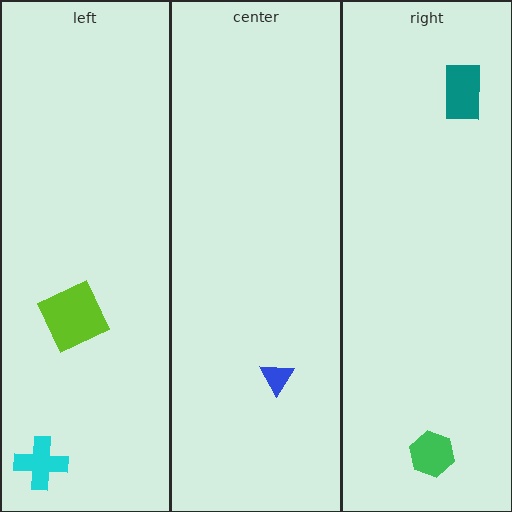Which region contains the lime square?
The left region.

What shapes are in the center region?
The blue triangle.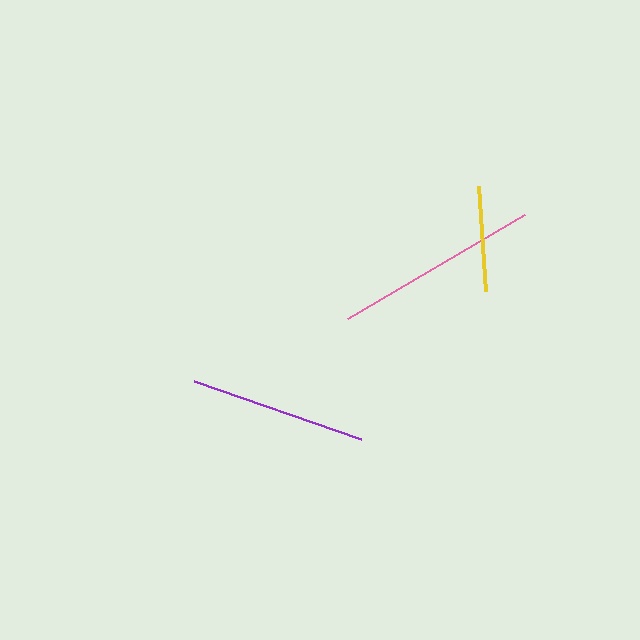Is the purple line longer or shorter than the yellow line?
The purple line is longer than the yellow line.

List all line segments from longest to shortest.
From longest to shortest: pink, purple, yellow.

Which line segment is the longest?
The pink line is the longest at approximately 206 pixels.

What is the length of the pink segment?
The pink segment is approximately 206 pixels long.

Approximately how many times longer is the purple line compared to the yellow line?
The purple line is approximately 1.7 times the length of the yellow line.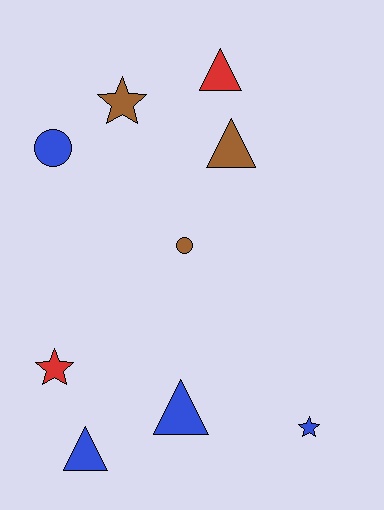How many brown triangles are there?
There is 1 brown triangle.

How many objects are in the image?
There are 9 objects.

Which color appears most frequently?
Blue, with 4 objects.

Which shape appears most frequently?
Triangle, with 4 objects.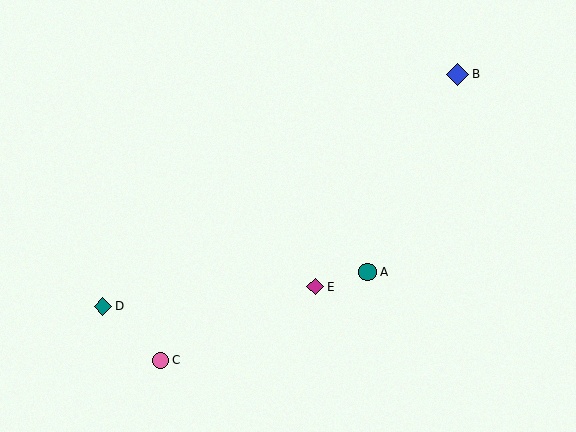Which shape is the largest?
The blue diamond (labeled B) is the largest.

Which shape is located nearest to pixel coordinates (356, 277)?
The teal circle (labeled A) at (368, 272) is nearest to that location.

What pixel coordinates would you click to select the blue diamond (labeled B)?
Click at (457, 74) to select the blue diamond B.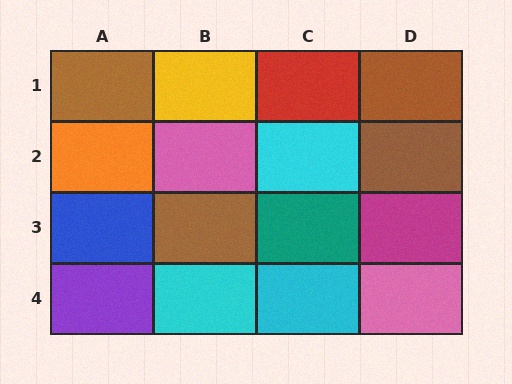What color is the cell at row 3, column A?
Blue.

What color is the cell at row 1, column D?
Brown.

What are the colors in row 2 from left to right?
Orange, pink, cyan, brown.